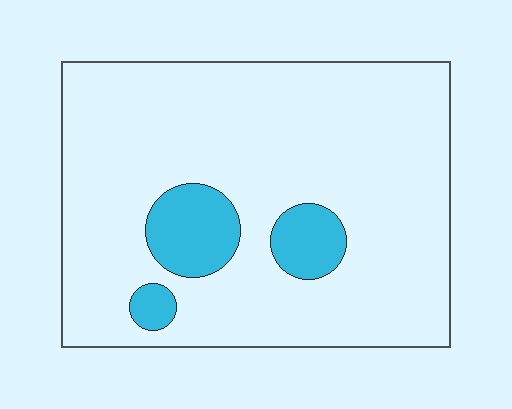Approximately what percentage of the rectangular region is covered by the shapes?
Approximately 10%.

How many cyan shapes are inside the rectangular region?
3.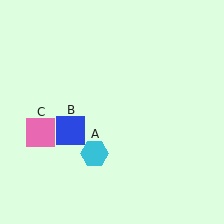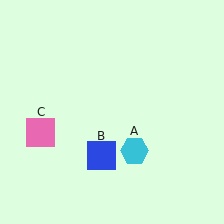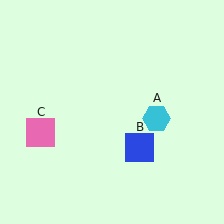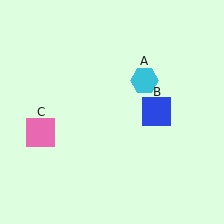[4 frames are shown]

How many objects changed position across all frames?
2 objects changed position: cyan hexagon (object A), blue square (object B).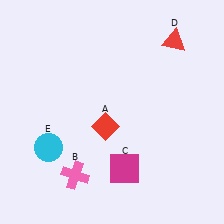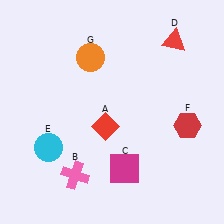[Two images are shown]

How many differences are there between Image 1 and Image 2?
There are 2 differences between the two images.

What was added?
A red hexagon (F), an orange circle (G) were added in Image 2.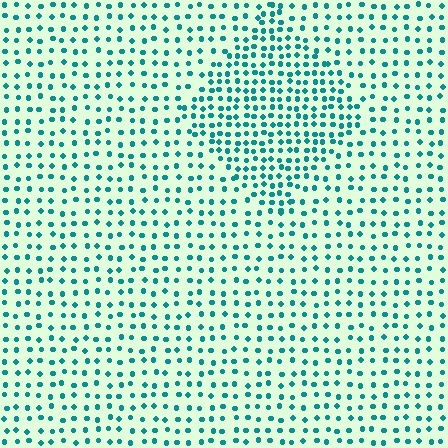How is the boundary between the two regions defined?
The boundary is defined by a change in element density (approximately 1.8x ratio). All elements are the same color, size, and shape.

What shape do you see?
I see a diamond.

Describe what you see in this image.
The image contains small teal elements arranged at two different densities. A diamond-shaped region is visible where the elements are more densely packed than the surrounding area.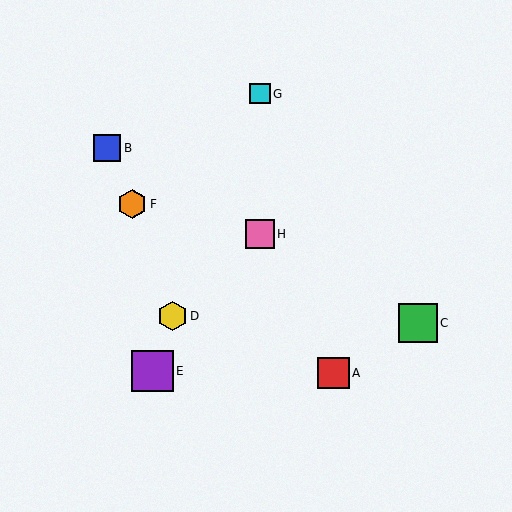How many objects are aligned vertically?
2 objects (G, H) are aligned vertically.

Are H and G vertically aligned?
Yes, both are at x≈260.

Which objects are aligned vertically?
Objects G, H are aligned vertically.